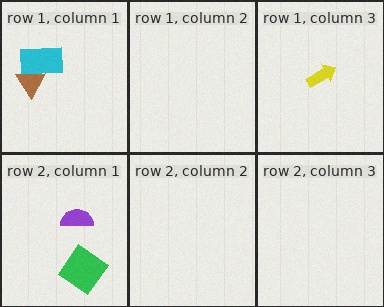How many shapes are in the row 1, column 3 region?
1.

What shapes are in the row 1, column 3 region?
The yellow arrow.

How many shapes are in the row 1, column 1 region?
2.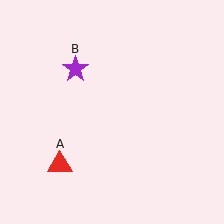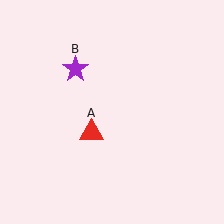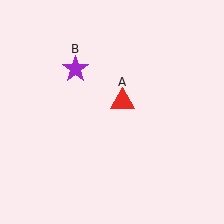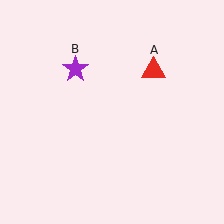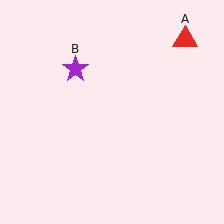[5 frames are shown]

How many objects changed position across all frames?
1 object changed position: red triangle (object A).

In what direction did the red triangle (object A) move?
The red triangle (object A) moved up and to the right.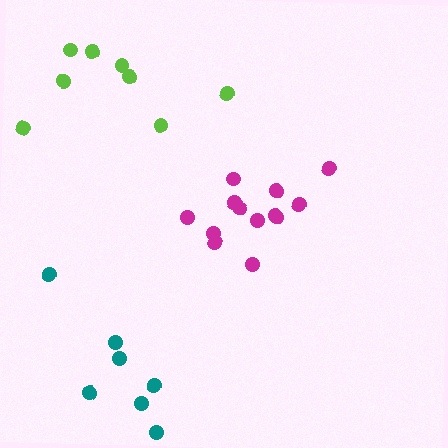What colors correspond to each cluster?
The clusters are colored: lime, teal, magenta.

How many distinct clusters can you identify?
There are 3 distinct clusters.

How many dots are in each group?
Group 1: 8 dots, Group 2: 7 dots, Group 3: 13 dots (28 total).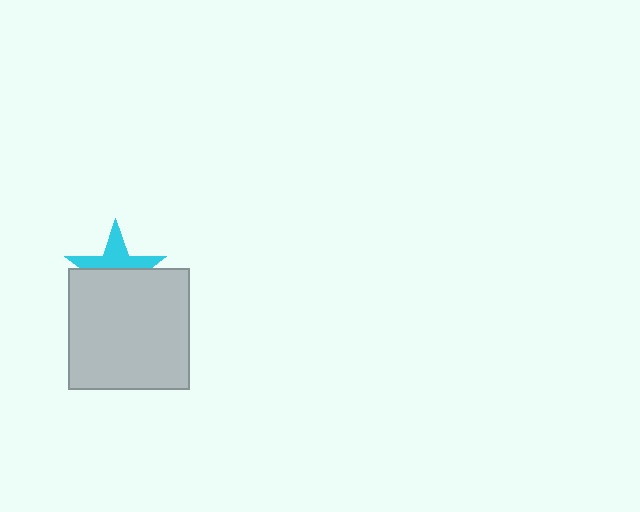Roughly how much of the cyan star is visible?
A small part of it is visible (roughly 44%).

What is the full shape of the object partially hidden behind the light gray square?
The partially hidden object is a cyan star.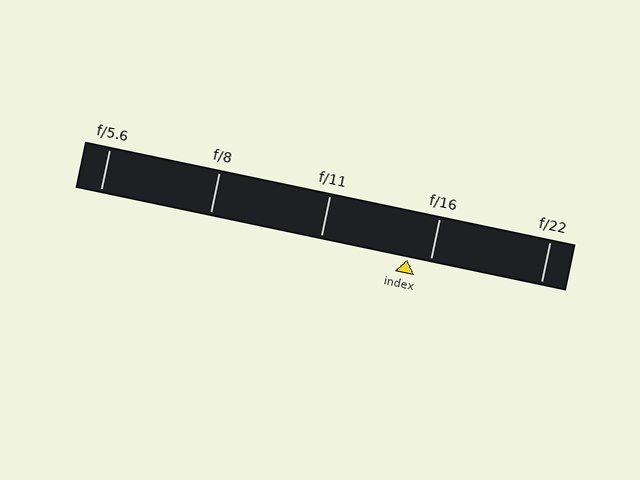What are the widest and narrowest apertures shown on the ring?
The widest aperture shown is f/5.6 and the narrowest is f/22.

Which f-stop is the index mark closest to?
The index mark is closest to f/16.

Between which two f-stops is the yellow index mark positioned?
The index mark is between f/11 and f/16.